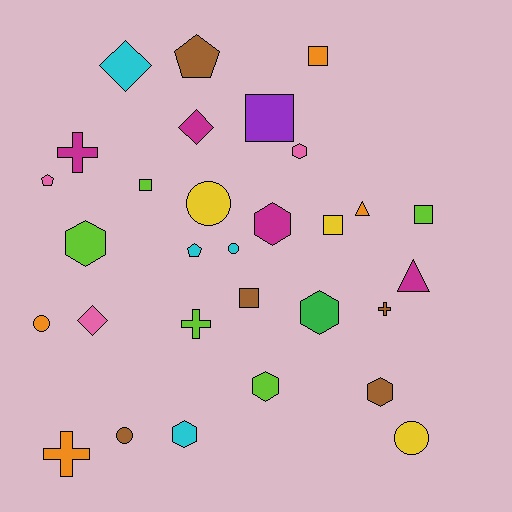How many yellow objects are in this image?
There are 3 yellow objects.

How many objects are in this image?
There are 30 objects.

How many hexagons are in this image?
There are 7 hexagons.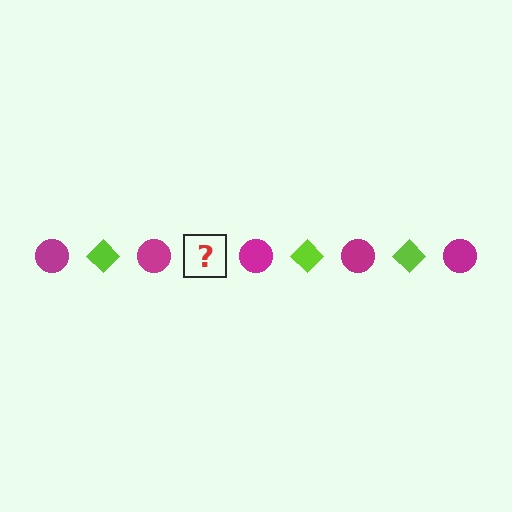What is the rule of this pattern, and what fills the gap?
The rule is that the pattern alternates between magenta circle and lime diamond. The gap should be filled with a lime diamond.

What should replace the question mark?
The question mark should be replaced with a lime diamond.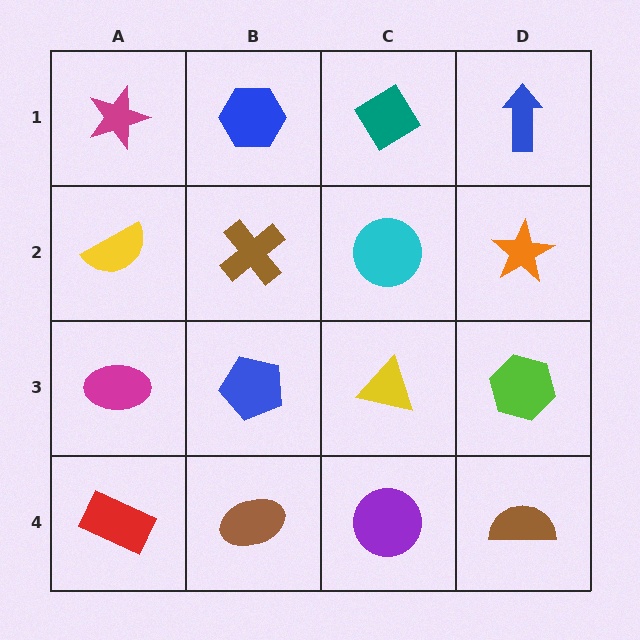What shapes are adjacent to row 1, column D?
An orange star (row 2, column D), a teal diamond (row 1, column C).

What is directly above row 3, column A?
A yellow semicircle.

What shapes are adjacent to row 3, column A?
A yellow semicircle (row 2, column A), a red rectangle (row 4, column A), a blue pentagon (row 3, column B).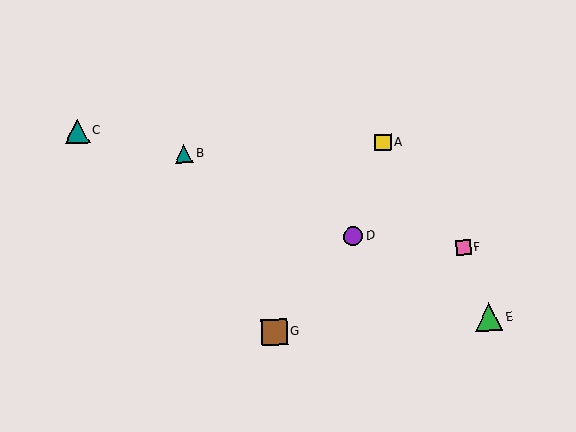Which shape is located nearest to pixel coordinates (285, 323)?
The brown square (labeled G) at (274, 332) is nearest to that location.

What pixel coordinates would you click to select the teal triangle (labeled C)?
Click at (77, 131) to select the teal triangle C.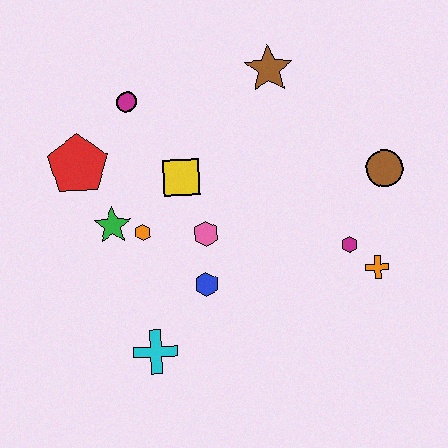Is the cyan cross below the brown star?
Yes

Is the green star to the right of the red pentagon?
Yes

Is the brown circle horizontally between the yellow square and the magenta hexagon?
No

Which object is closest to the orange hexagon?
The green star is closest to the orange hexagon.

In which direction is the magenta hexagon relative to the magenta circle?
The magenta hexagon is to the right of the magenta circle.